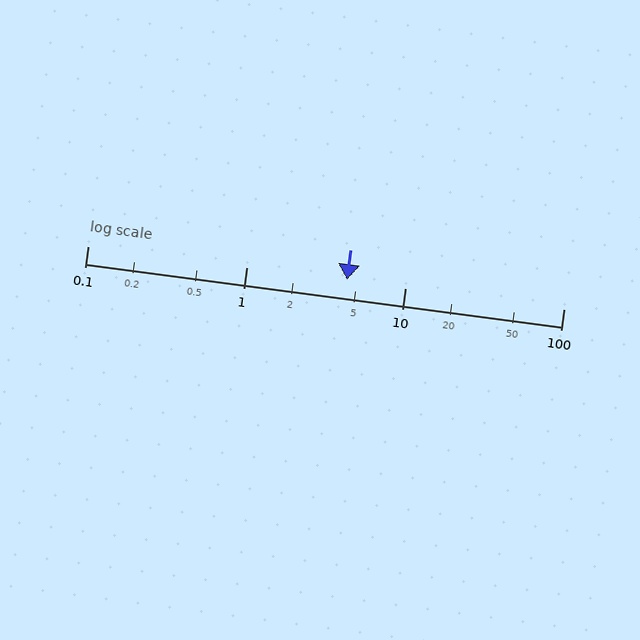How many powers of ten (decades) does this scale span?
The scale spans 3 decades, from 0.1 to 100.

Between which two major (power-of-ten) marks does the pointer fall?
The pointer is between 1 and 10.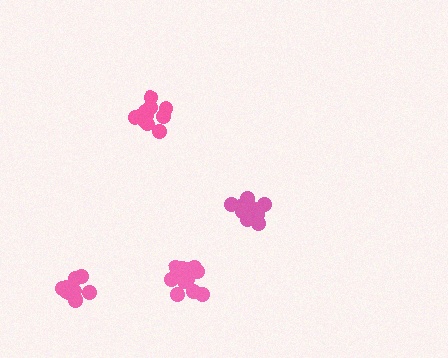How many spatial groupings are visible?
There are 4 spatial groupings.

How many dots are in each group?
Group 1: 10 dots, Group 2: 10 dots, Group 3: 14 dots, Group 4: 13 dots (47 total).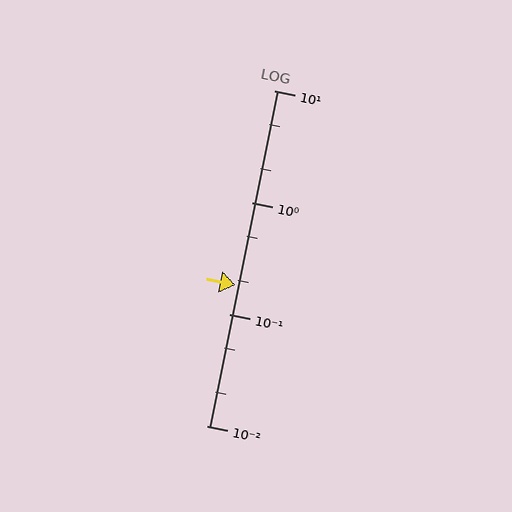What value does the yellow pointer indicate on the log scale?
The pointer indicates approximately 0.18.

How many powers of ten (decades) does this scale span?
The scale spans 3 decades, from 0.01 to 10.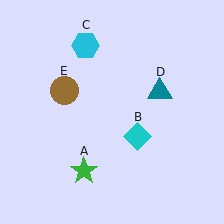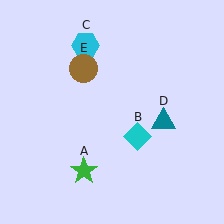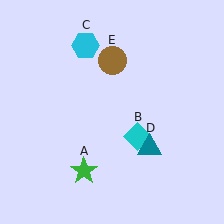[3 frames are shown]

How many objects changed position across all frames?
2 objects changed position: teal triangle (object D), brown circle (object E).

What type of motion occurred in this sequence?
The teal triangle (object D), brown circle (object E) rotated clockwise around the center of the scene.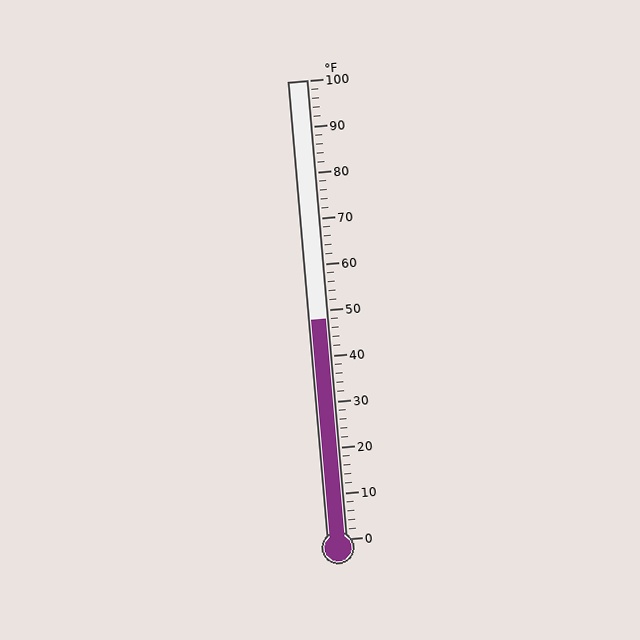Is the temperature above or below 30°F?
The temperature is above 30°F.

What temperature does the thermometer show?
The thermometer shows approximately 48°F.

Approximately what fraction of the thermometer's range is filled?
The thermometer is filled to approximately 50% of its range.